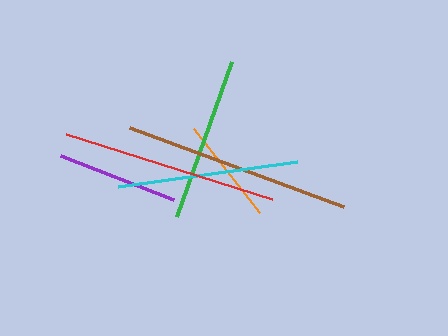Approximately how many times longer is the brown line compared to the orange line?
The brown line is approximately 2.1 times the length of the orange line.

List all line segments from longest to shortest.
From longest to shortest: brown, red, cyan, green, purple, orange.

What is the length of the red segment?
The red segment is approximately 216 pixels long.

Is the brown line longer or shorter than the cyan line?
The brown line is longer than the cyan line.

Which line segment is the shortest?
The orange line is the shortest at approximately 106 pixels.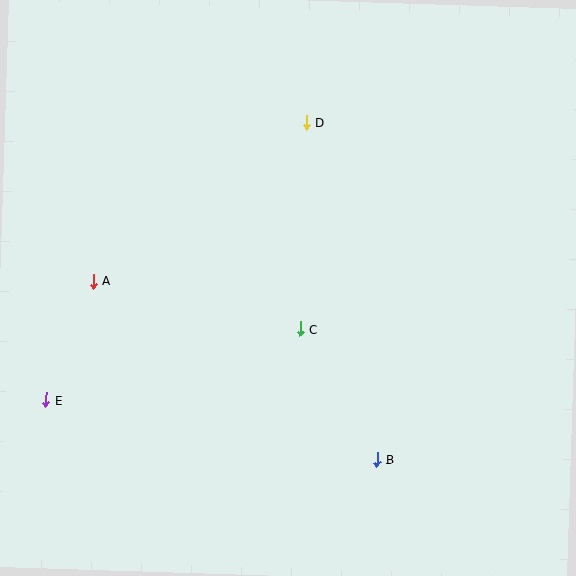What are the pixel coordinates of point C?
Point C is at (300, 329).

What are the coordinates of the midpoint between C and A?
The midpoint between C and A is at (197, 305).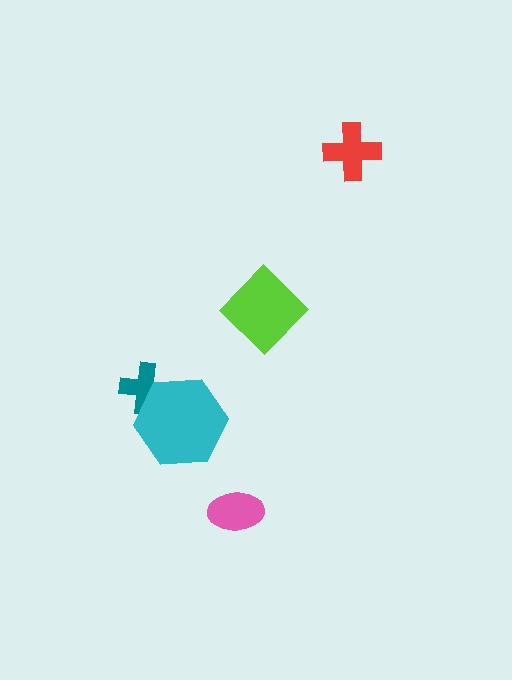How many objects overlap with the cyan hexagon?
1 object overlaps with the cyan hexagon.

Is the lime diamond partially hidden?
No, no other shape covers it.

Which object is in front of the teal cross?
The cyan hexagon is in front of the teal cross.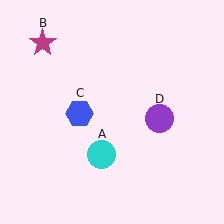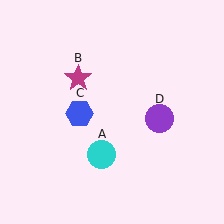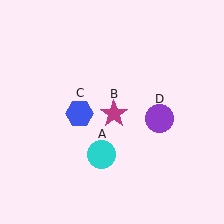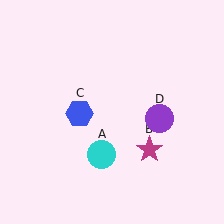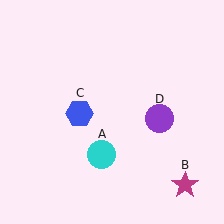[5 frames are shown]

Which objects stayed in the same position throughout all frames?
Cyan circle (object A) and blue hexagon (object C) and purple circle (object D) remained stationary.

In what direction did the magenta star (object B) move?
The magenta star (object B) moved down and to the right.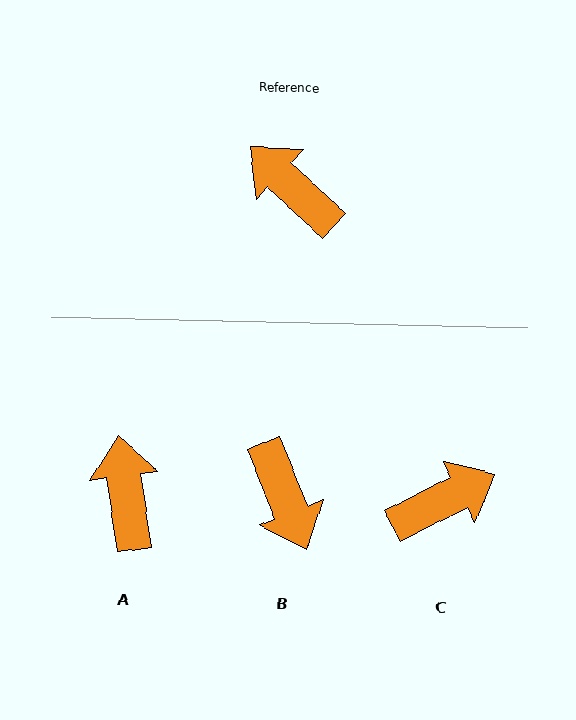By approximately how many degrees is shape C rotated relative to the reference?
Approximately 110 degrees clockwise.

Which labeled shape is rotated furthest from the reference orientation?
B, about 155 degrees away.